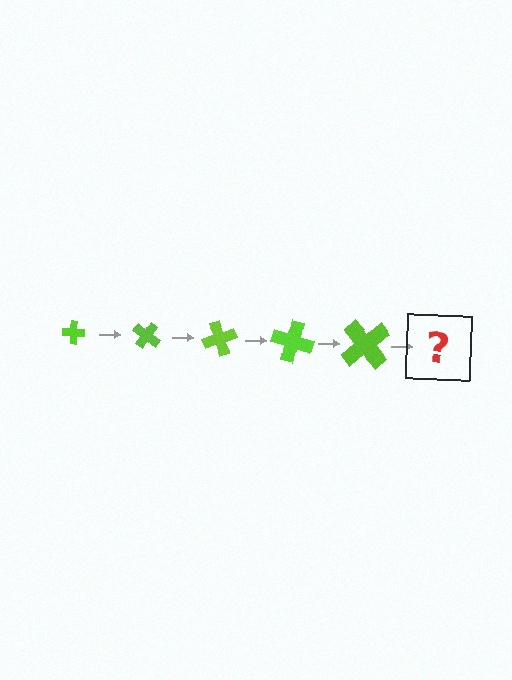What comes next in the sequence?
The next element should be a cross, larger than the previous one and rotated 175 degrees from the start.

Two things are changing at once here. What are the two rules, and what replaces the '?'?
The two rules are that the cross grows larger each step and it rotates 35 degrees each step. The '?' should be a cross, larger than the previous one and rotated 175 degrees from the start.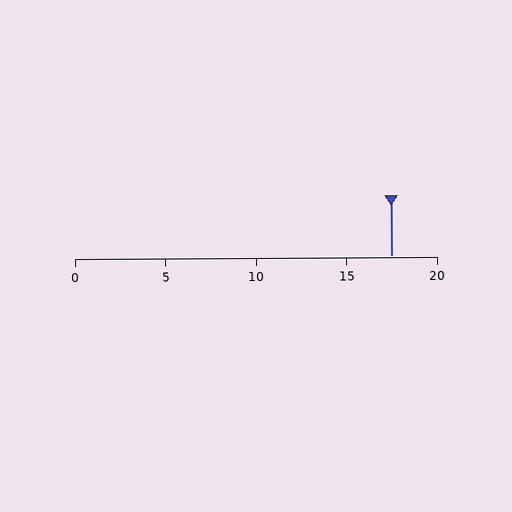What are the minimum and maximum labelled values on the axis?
The axis runs from 0 to 20.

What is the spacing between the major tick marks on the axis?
The major ticks are spaced 5 apart.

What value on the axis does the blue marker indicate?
The marker indicates approximately 17.5.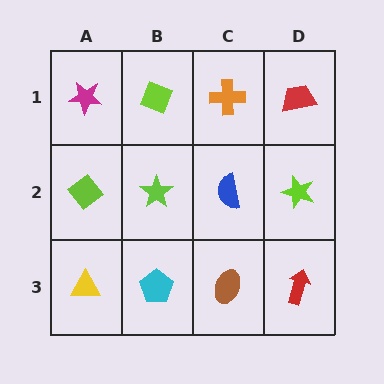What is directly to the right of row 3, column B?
A brown ellipse.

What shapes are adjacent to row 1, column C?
A blue semicircle (row 2, column C), a lime diamond (row 1, column B), a red trapezoid (row 1, column D).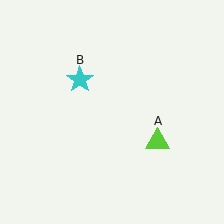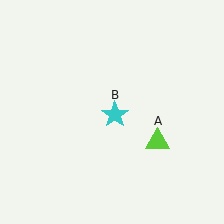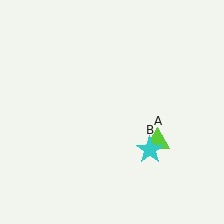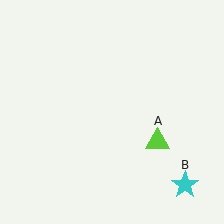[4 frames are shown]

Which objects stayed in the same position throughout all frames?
Lime triangle (object A) remained stationary.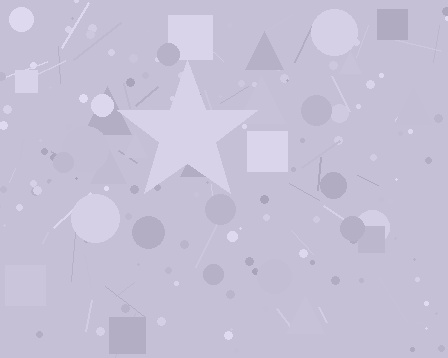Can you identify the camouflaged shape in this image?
The camouflaged shape is a star.